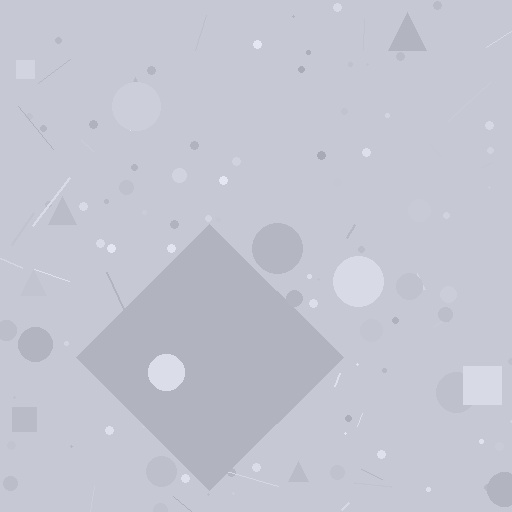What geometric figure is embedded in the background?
A diamond is embedded in the background.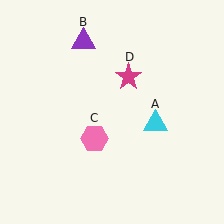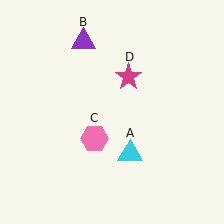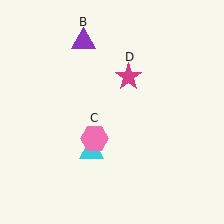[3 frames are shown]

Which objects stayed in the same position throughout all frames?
Purple triangle (object B) and pink hexagon (object C) and magenta star (object D) remained stationary.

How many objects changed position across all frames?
1 object changed position: cyan triangle (object A).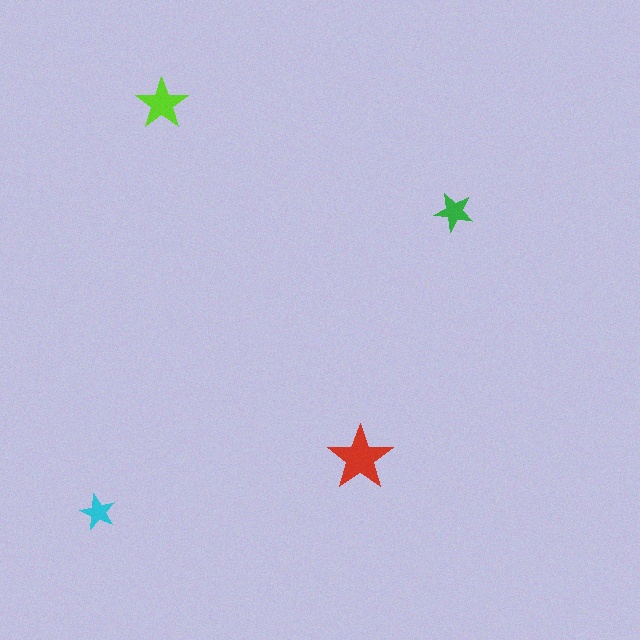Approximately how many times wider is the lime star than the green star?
About 1.5 times wider.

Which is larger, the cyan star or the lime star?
The lime one.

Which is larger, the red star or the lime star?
The red one.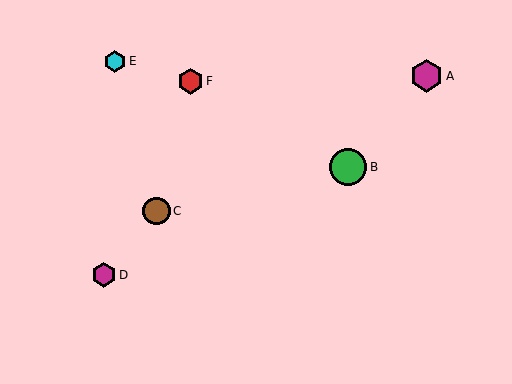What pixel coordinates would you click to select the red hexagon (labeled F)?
Click at (190, 81) to select the red hexagon F.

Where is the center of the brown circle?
The center of the brown circle is at (156, 211).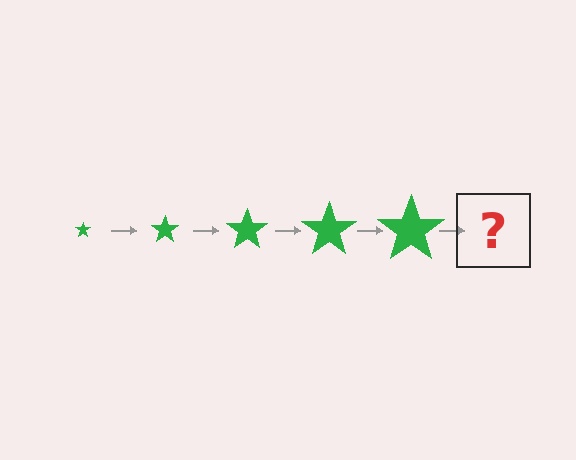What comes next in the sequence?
The next element should be a green star, larger than the previous one.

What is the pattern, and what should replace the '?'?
The pattern is that the star gets progressively larger each step. The '?' should be a green star, larger than the previous one.